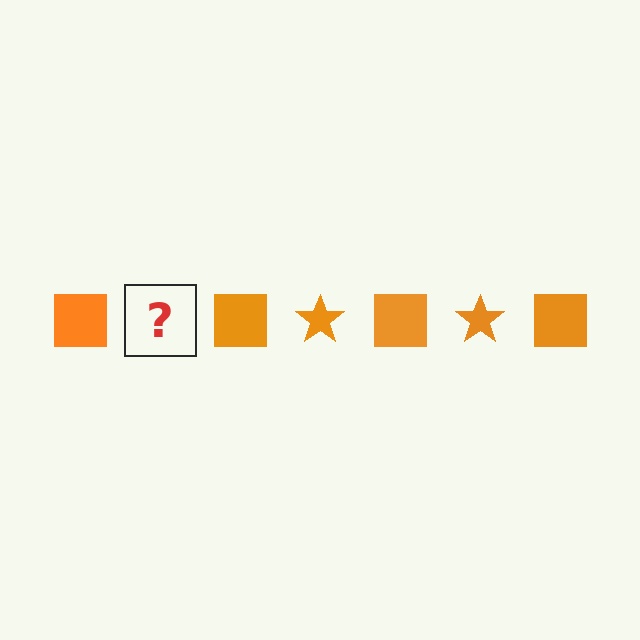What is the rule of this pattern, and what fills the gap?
The rule is that the pattern cycles through square, star shapes in orange. The gap should be filled with an orange star.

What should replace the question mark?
The question mark should be replaced with an orange star.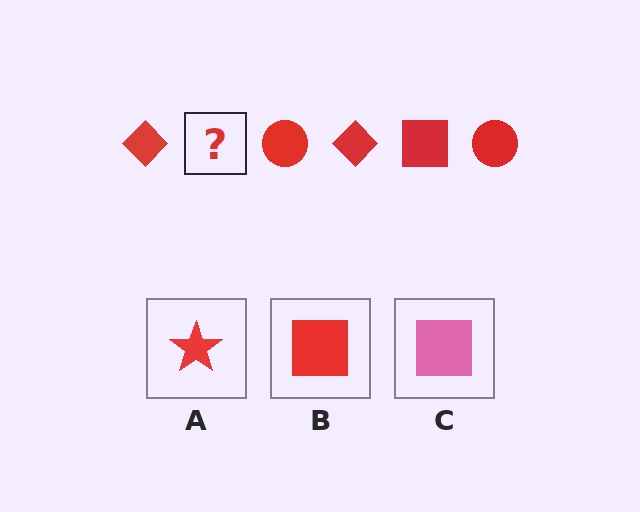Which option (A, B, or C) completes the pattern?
B.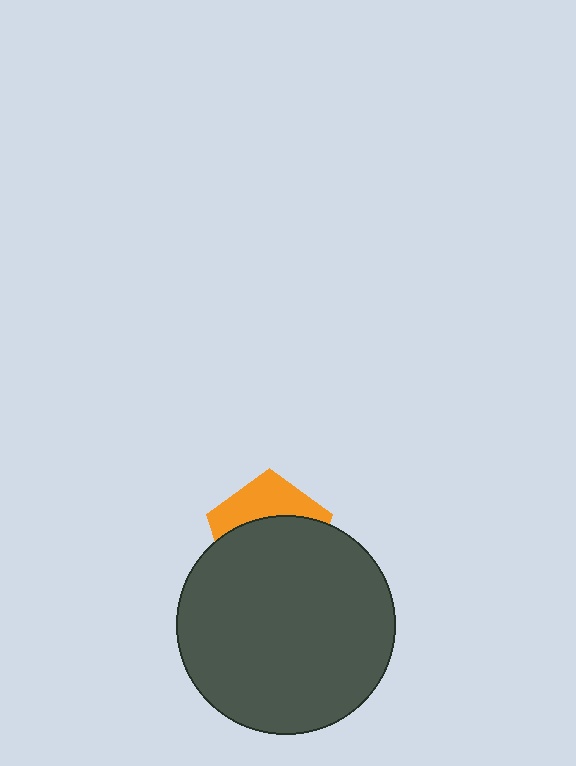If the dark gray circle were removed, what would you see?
You would see the complete orange pentagon.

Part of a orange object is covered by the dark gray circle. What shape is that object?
It is a pentagon.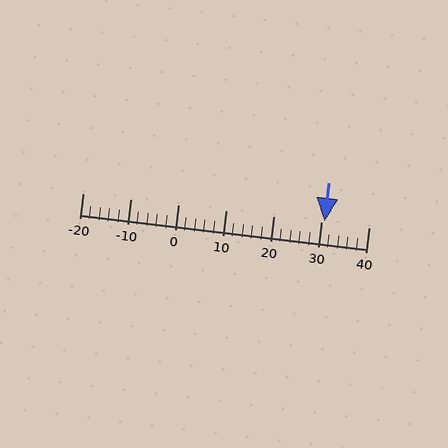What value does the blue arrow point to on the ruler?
The blue arrow points to approximately 31.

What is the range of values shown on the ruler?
The ruler shows values from -20 to 40.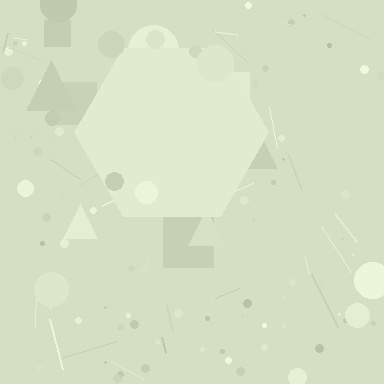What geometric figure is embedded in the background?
A hexagon is embedded in the background.